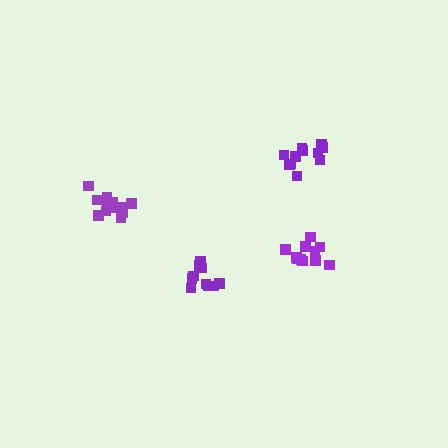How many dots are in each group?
Group 1: 10 dots, Group 2: 11 dots, Group 3: 11 dots, Group 4: 13 dots (45 total).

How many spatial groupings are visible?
There are 4 spatial groupings.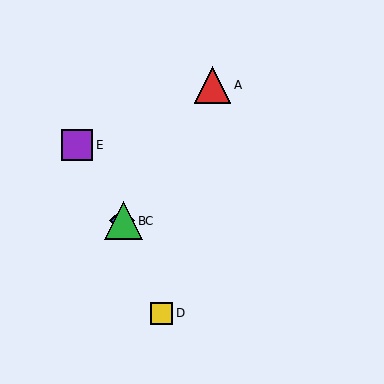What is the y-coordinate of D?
Object D is at y≈313.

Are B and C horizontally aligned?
Yes, both are at y≈221.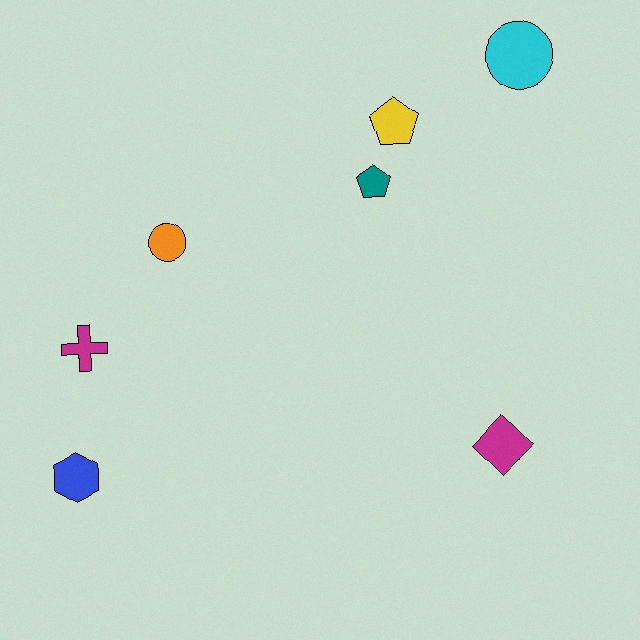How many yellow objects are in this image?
There is 1 yellow object.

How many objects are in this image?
There are 7 objects.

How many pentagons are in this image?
There are 2 pentagons.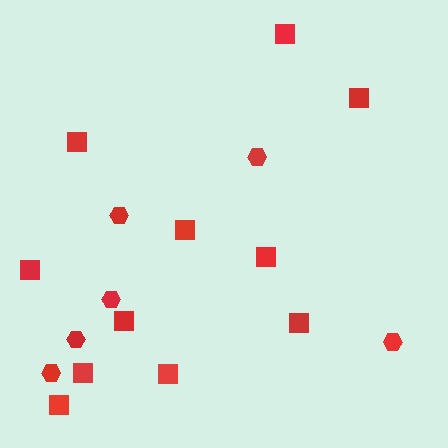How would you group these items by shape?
There are 2 groups: one group of hexagons (6) and one group of squares (11).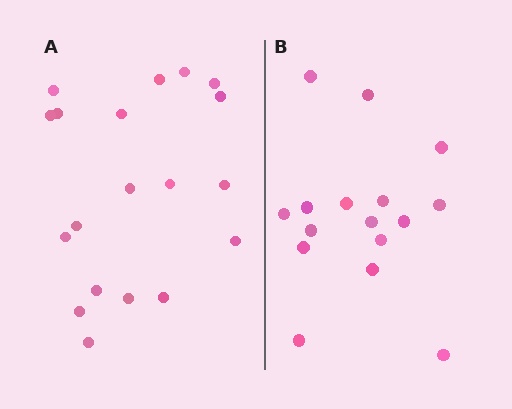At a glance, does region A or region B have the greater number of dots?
Region A (the left region) has more dots.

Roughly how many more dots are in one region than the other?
Region A has just a few more — roughly 2 or 3 more dots than region B.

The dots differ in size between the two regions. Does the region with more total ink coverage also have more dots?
No. Region B has more total ink coverage because its dots are larger, but region A actually contains more individual dots. Total area can be misleading — the number of items is what matters here.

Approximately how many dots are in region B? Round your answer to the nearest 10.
About 20 dots. (The exact count is 16, which rounds to 20.)